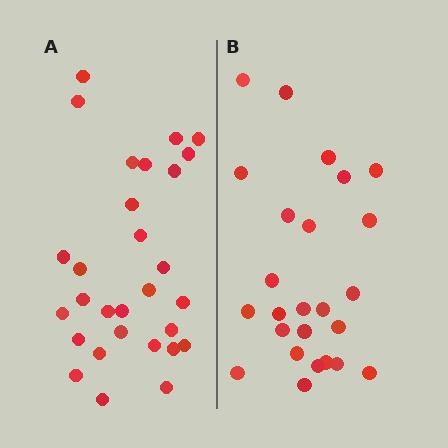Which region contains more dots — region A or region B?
Region A (the left region) has more dots.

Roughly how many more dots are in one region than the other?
Region A has about 4 more dots than region B.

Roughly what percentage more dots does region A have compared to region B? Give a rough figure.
About 15% more.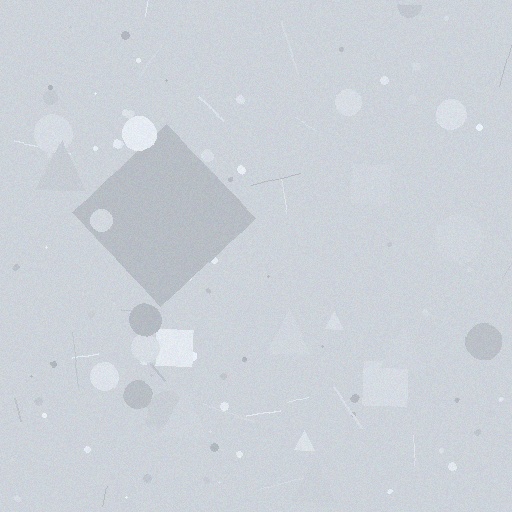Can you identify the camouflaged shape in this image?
The camouflaged shape is a diamond.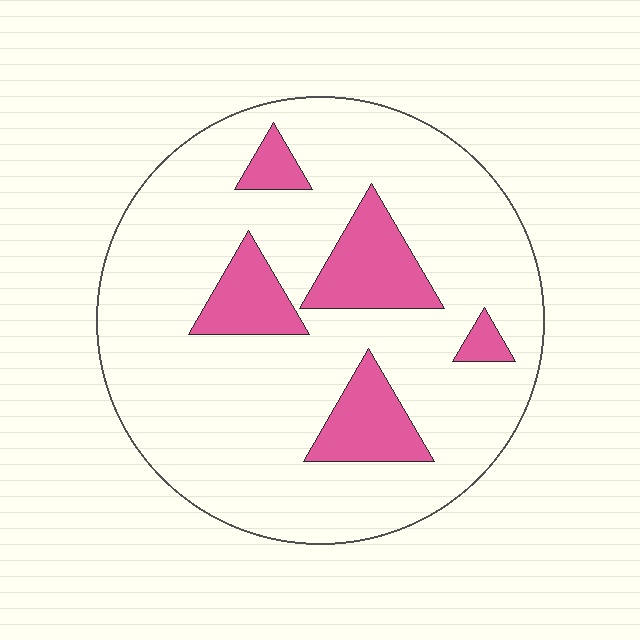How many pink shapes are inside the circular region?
5.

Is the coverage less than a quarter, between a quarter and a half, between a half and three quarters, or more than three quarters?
Less than a quarter.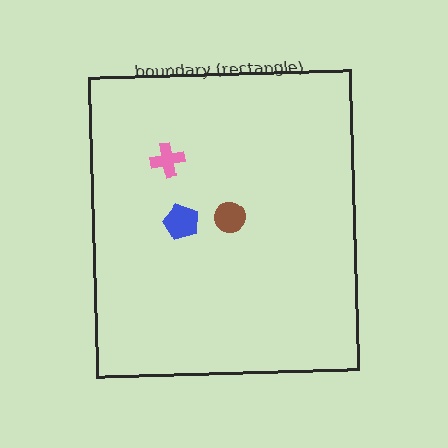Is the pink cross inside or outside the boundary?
Inside.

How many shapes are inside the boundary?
3 inside, 0 outside.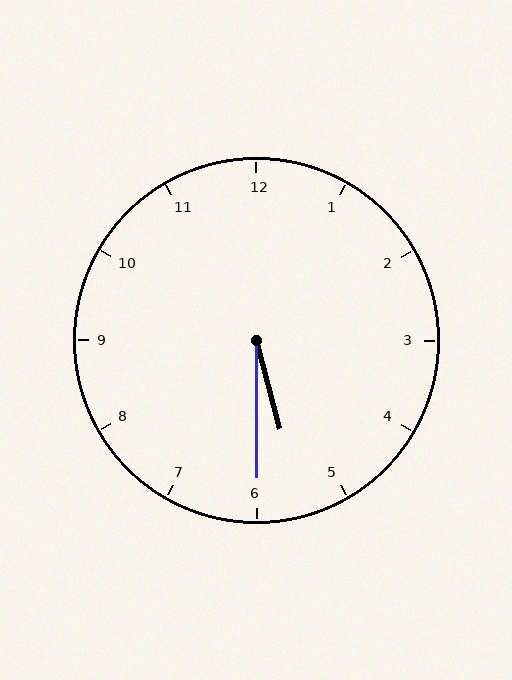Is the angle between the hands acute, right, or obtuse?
It is acute.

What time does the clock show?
5:30.